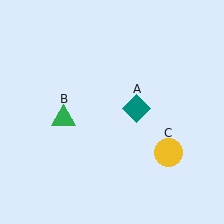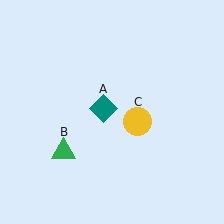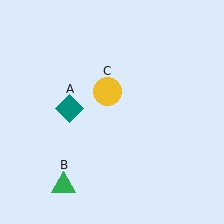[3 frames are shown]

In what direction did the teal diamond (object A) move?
The teal diamond (object A) moved left.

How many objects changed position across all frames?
3 objects changed position: teal diamond (object A), green triangle (object B), yellow circle (object C).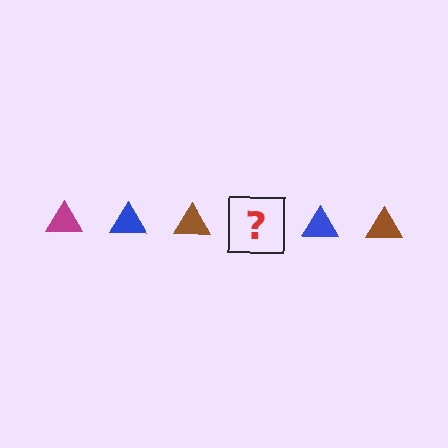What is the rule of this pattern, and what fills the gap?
The rule is that the pattern cycles through magenta, blue, brown triangles. The gap should be filled with a magenta triangle.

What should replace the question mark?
The question mark should be replaced with a magenta triangle.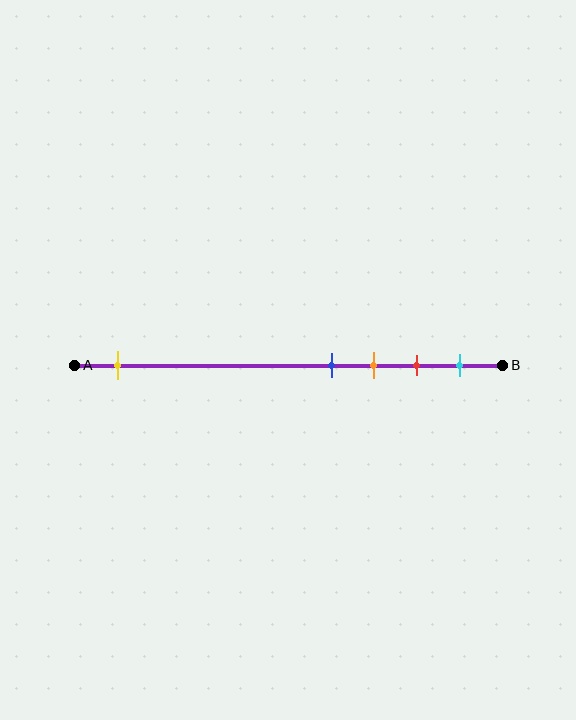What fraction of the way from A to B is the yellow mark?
The yellow mark is approximately 10% (0.1) of the way from A to B.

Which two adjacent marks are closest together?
The blue and orange marks are the closest adjacent pair.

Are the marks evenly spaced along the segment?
No, the marks are not evenly spaced.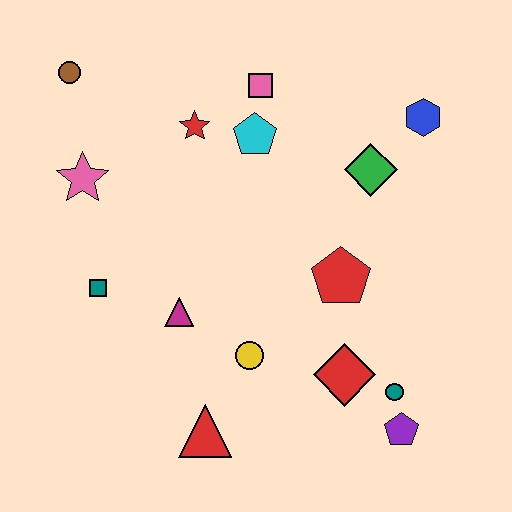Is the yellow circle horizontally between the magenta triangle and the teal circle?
Yes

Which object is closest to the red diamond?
The teal circle is closest to the red diamond.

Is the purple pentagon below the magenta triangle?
Yes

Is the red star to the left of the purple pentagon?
Yes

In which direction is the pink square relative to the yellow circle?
The pink square is above the yellow circle.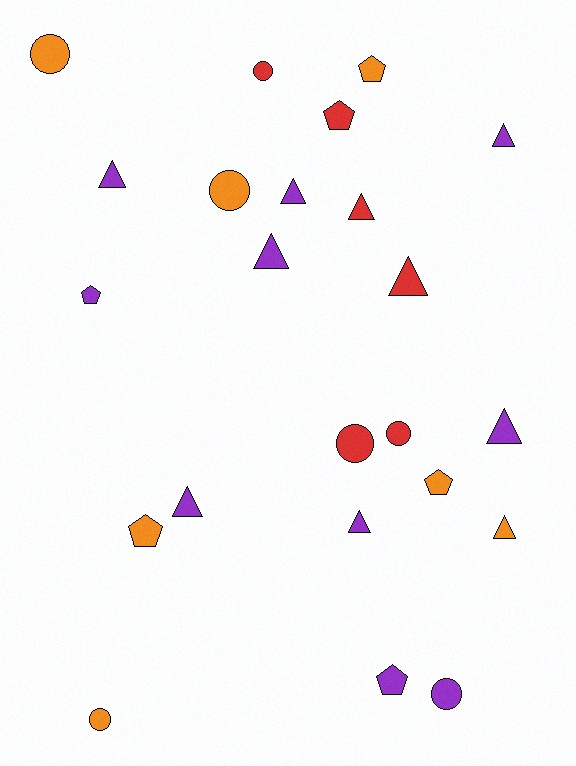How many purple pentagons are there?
There are 2 purple pentagons.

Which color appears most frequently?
Purple, with 10 objects.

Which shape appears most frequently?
Triangle, with 10 objects.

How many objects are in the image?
There are 23 objects.